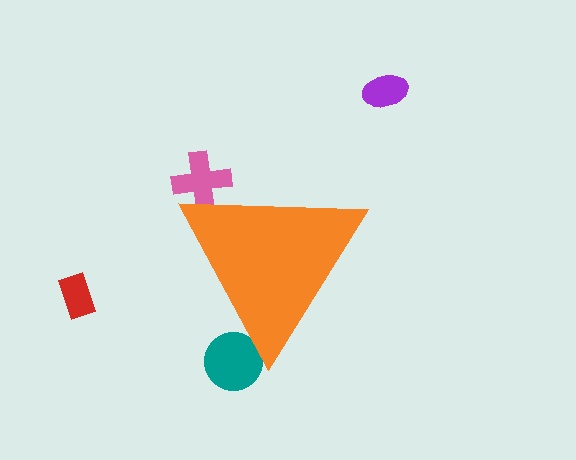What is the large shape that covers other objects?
An orange triangle.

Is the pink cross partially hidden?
Yes, the pink cross is partially hidden behind the orange triangle.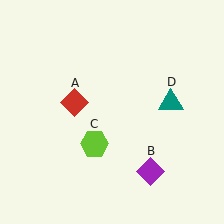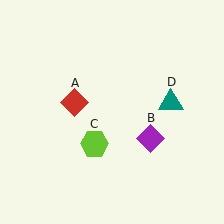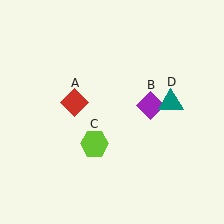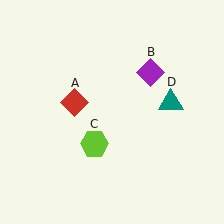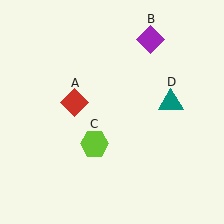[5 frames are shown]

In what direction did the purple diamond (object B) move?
The purple diamond (object B) moved up.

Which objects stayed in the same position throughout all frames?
Red diamond (object A) and lime hexagon (object C) and teal triangle (object D) remained stationary.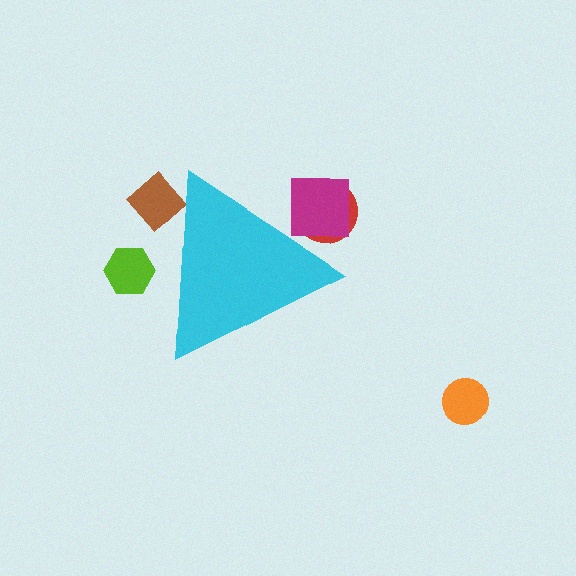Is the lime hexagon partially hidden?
Yes, the lime hexagon is partially hidden behind the cyan triangle.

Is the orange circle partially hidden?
No, the orange circle is fully visible.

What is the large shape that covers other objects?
A cyan triangle.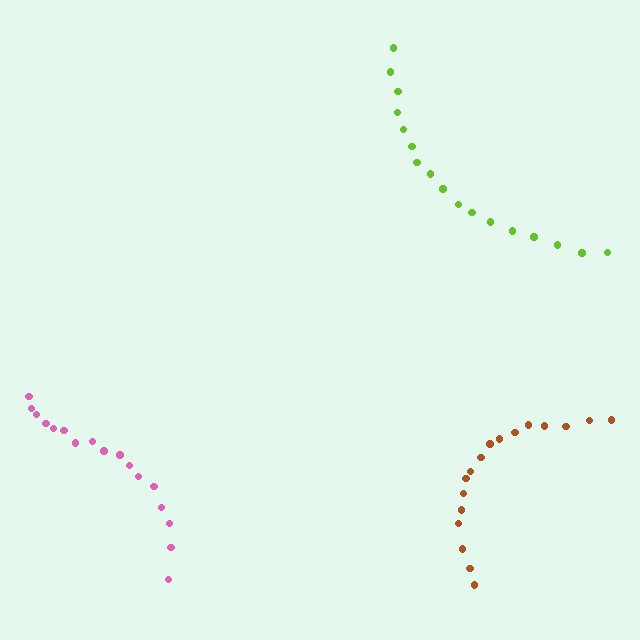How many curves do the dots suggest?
There are 3 distinct paths.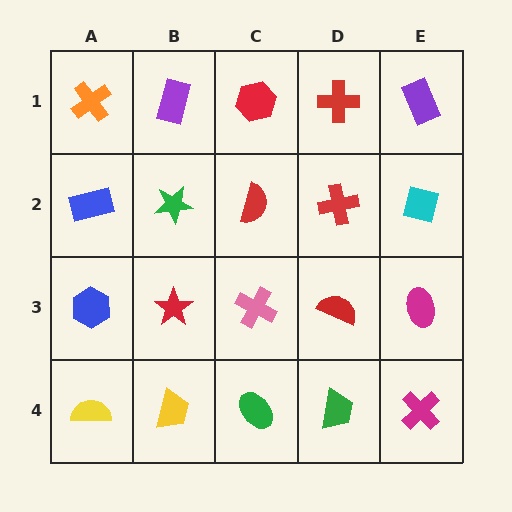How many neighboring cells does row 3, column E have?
3.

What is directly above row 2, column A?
An orange cross.